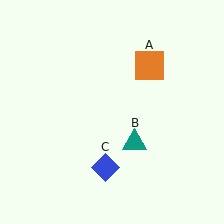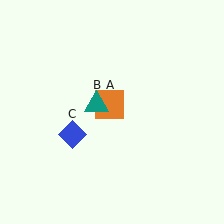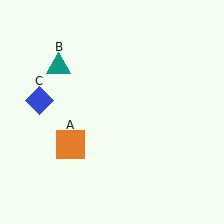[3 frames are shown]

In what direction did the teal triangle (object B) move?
The teal triangle (object B) moved up and to the left.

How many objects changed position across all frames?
3 objects changed position: orange square (object A), teal triangle (object B), blue diamond (object C).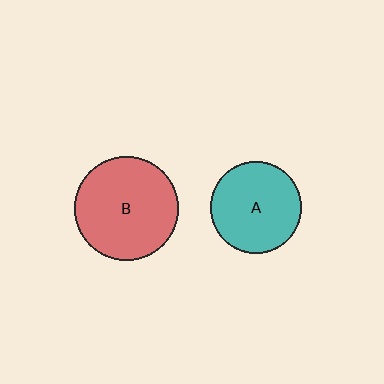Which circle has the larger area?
Circle B (red).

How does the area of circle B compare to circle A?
Approximately 1.3 times.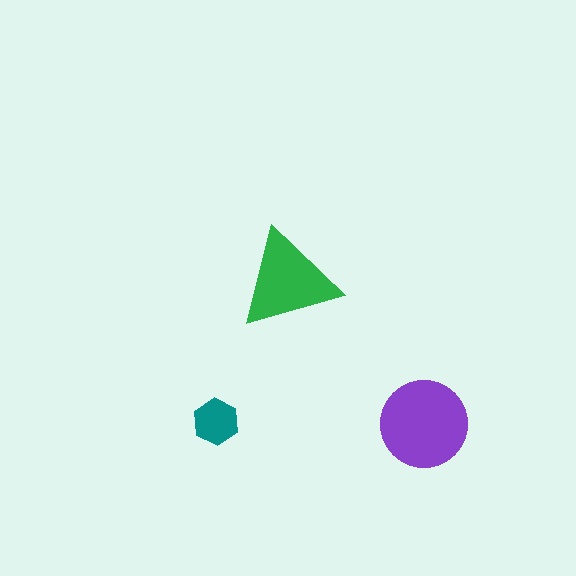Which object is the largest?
The purple circle.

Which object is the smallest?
The teal hexagon.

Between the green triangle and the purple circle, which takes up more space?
The purple circle.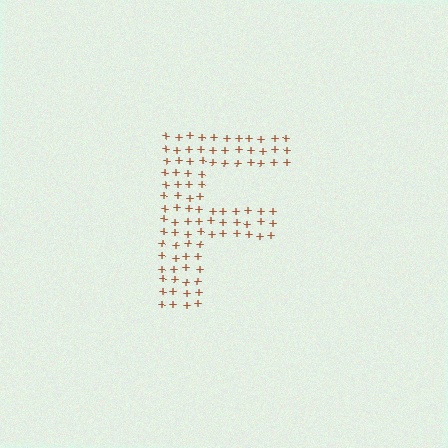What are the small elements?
The small elements are plus signs.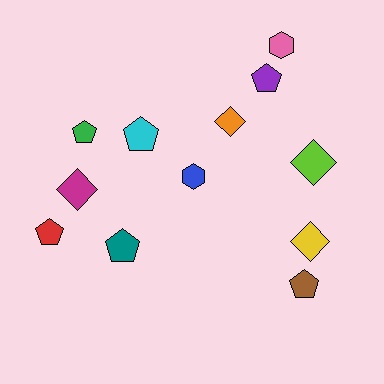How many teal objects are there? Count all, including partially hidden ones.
There is 1 teal object.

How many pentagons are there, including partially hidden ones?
There are 6 pentagons.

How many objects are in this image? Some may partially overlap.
There are 12 objects.